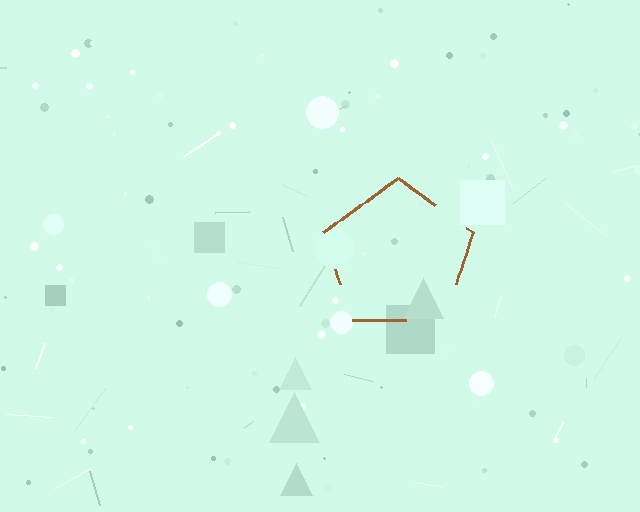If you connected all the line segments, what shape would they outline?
They would outline a pentagon.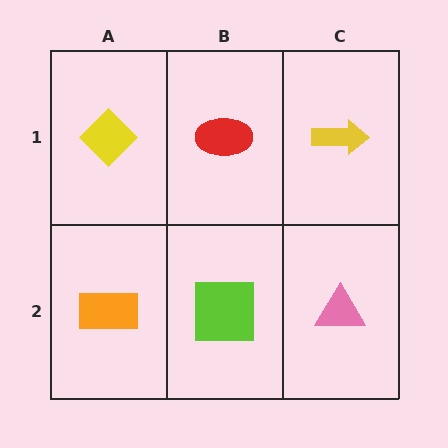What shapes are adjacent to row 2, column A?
A yellow diamond (row 1, column A), a lime square (row 2, column B).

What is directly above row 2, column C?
A yellow arrow.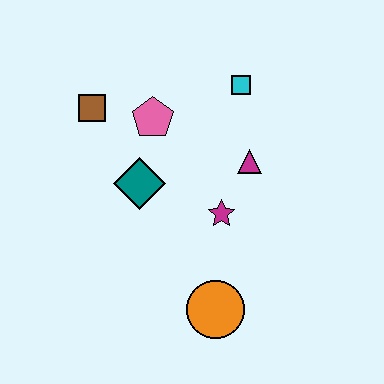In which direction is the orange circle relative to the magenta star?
The orange circle is below the magenta star.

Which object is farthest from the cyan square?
The orange circle is farthest from the cyan square.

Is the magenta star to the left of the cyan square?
Yes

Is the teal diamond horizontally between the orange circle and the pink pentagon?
No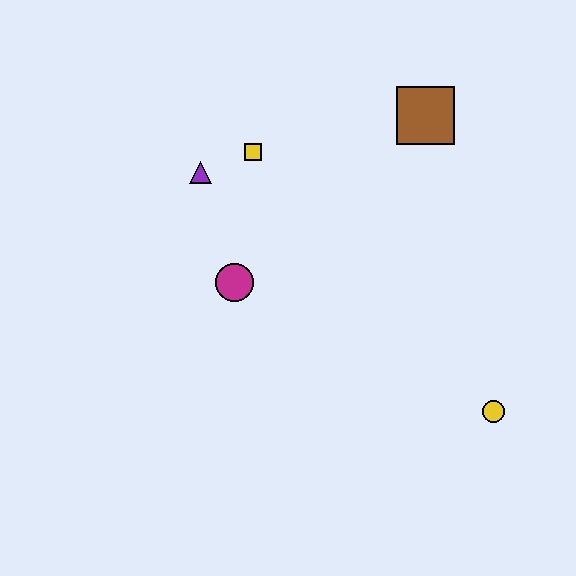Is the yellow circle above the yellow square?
No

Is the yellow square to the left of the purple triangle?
No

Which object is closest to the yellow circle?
The magenta circle is closest to the yellow circle.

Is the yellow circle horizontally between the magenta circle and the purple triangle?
No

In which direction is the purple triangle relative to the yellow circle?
The purple triangle is to the left of the yellow circle.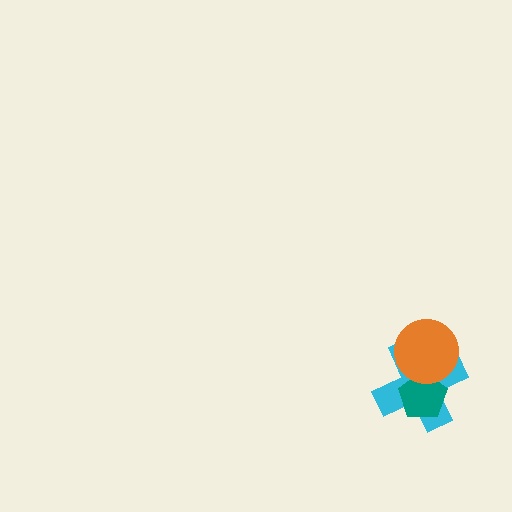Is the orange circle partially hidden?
No, no other shape covers it.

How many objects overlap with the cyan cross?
2 objects overlap with the cyan cross.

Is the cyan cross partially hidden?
Yes, it is partially covered by another shape.